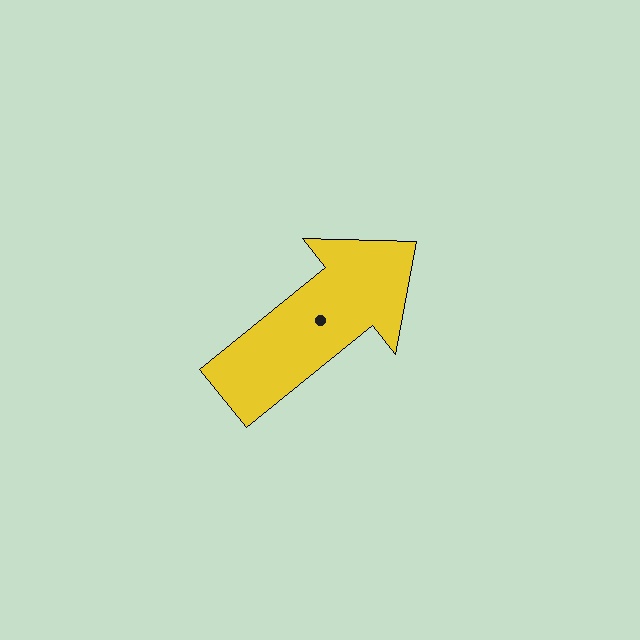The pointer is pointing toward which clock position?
Roughly 2 o'clock.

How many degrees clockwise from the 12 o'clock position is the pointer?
Approximately 51 degrees.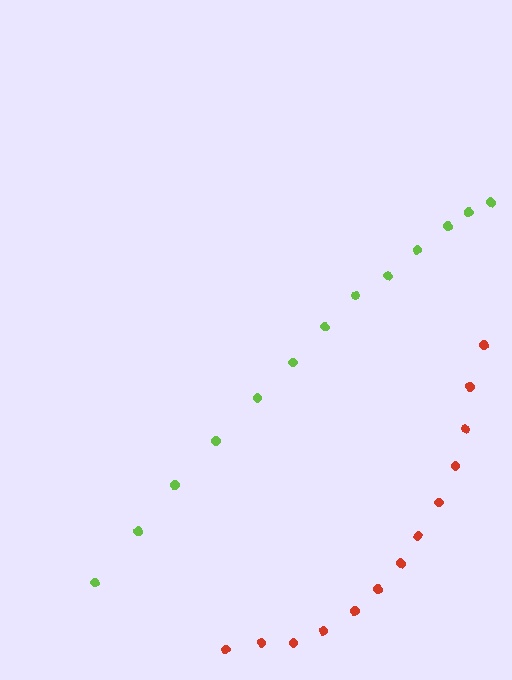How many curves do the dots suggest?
There are 2 distinct paths.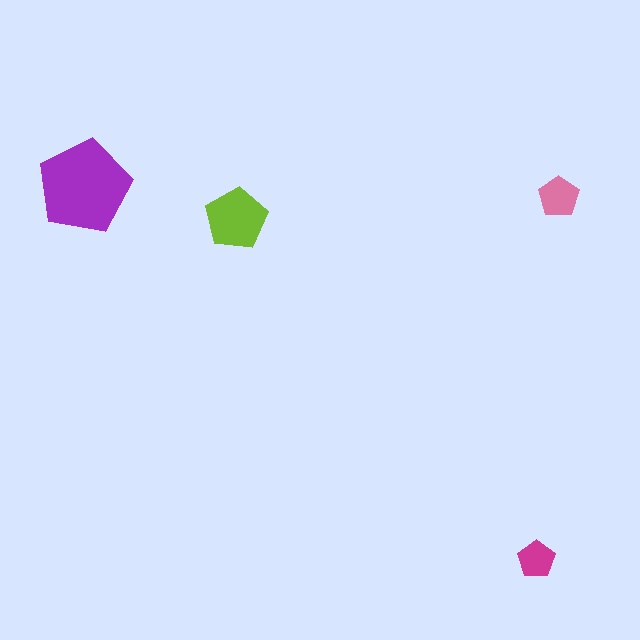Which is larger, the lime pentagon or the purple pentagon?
The purple one.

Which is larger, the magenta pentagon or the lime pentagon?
The lime one.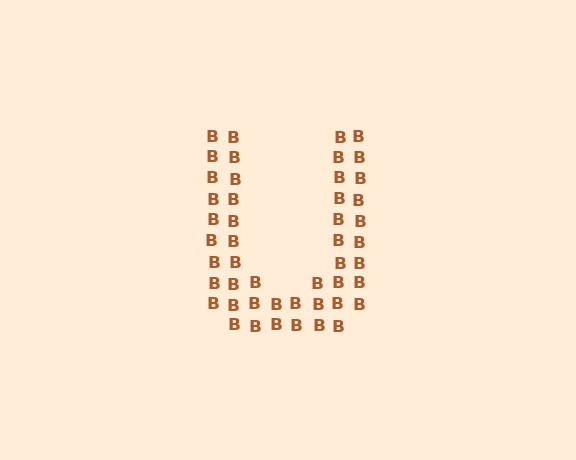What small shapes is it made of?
It is made of small letter B's.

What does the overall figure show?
The overall figure shows the letter U.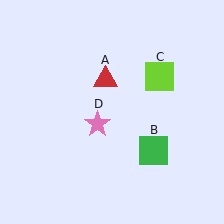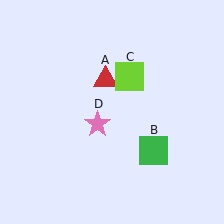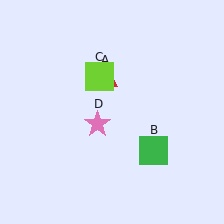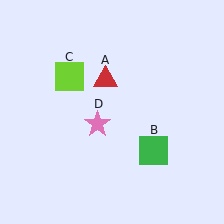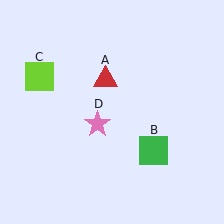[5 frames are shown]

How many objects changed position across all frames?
1 object changed position: lime square (object C).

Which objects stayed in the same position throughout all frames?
Red triangle (object A) and green square (object B) and pink star (object D) remained stationary.